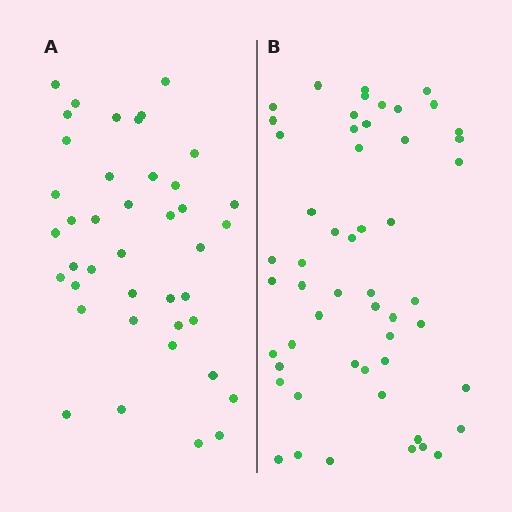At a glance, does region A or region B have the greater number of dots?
Region B (the right region) has more dots.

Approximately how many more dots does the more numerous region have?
Region B has roughly 12 or so more dots than region A.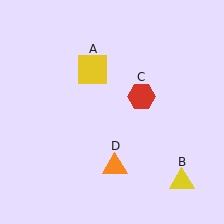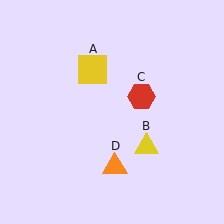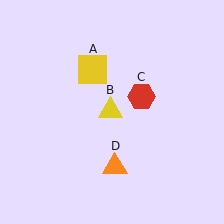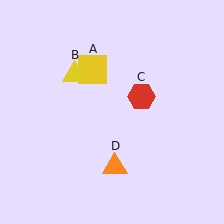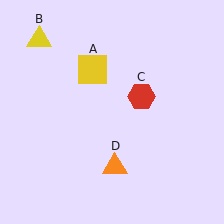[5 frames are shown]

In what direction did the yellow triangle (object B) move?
The yellow triangle (object B) moved up and to the left.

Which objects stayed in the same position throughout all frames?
Yellow square (object A) and red hexagon (object C) and orange triangle (object D) remained stationary.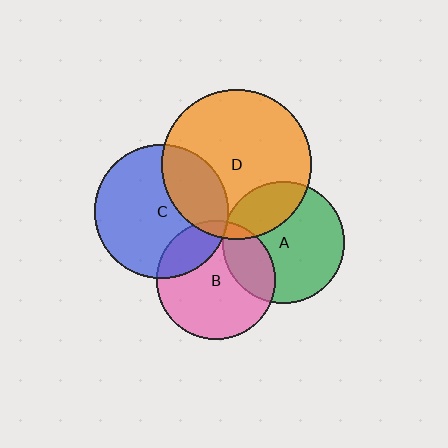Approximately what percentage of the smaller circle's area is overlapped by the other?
Approximately 25%.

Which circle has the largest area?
Circle D (orange).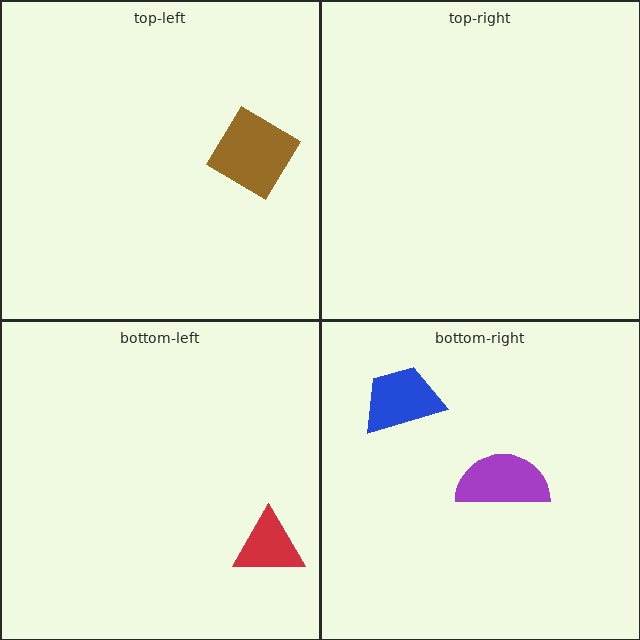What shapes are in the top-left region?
The brown diamond.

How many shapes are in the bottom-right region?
2.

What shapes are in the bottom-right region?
The blue trapezoid, the purple semicircle.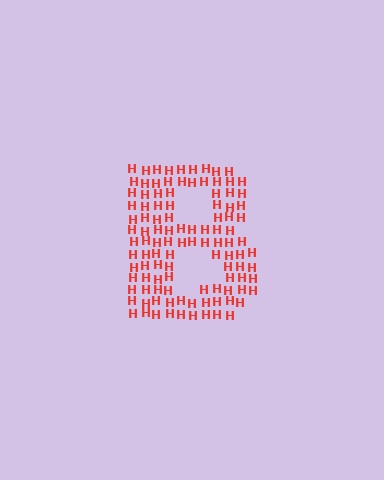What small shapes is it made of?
It is made of small letter H's.